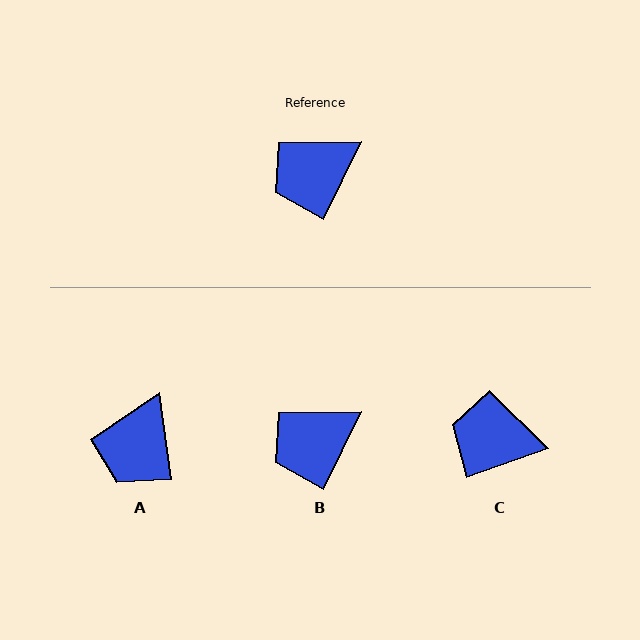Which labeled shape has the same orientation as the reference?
B.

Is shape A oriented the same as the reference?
No, it is off by about 34 degrees.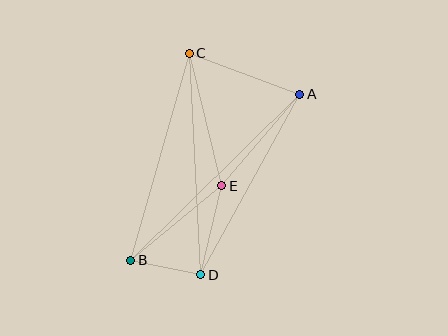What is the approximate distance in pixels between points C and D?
The distance between C and D is approximately 222 pixels.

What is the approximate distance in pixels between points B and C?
The distance between B and C is approximately 215 pixels.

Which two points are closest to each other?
Points B and D are closest to each other.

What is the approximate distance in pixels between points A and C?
The distance between A and C is approximately 118 pixels.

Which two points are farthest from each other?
Points A and B are farthest from each other.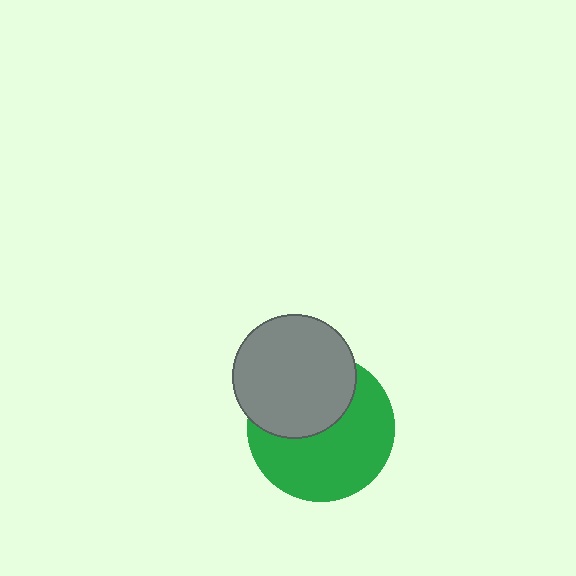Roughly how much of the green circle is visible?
About half of it is visible (roughly 60%).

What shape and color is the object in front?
The object in front is a gray circle.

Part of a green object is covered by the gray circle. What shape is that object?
It is a circle.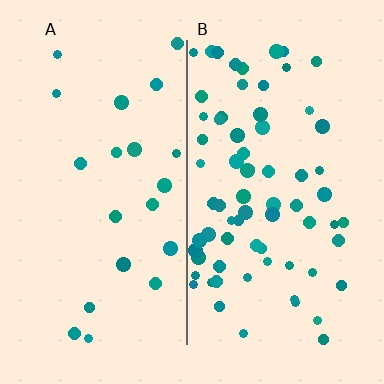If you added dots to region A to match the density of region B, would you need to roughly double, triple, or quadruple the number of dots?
Approximately triple.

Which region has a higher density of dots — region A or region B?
B (the right).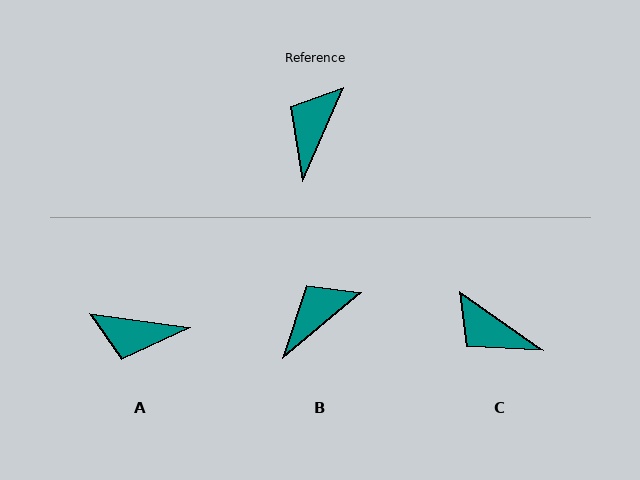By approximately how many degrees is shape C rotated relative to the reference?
Approximately 78 degrees counter-clockwise.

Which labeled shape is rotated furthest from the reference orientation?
A, about 105 degrees away.